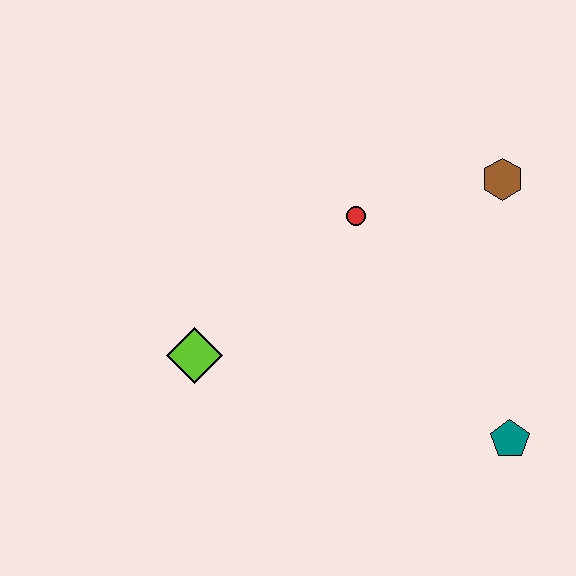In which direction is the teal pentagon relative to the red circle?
The teal pentagon is below the red circle.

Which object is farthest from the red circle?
The teal pentagon is farthest from the red circle.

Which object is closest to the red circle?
The brown hexagon is closest to the red circle.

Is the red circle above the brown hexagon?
No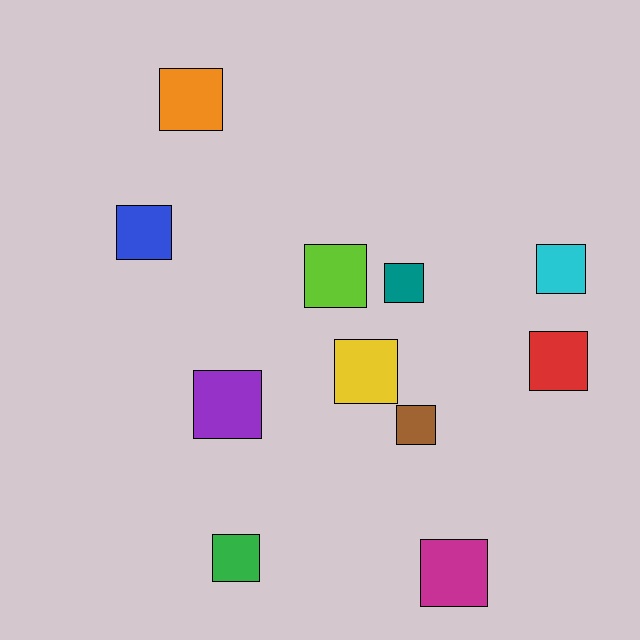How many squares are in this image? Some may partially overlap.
There are 11 squares.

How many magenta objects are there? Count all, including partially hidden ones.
There is 1 magenta object.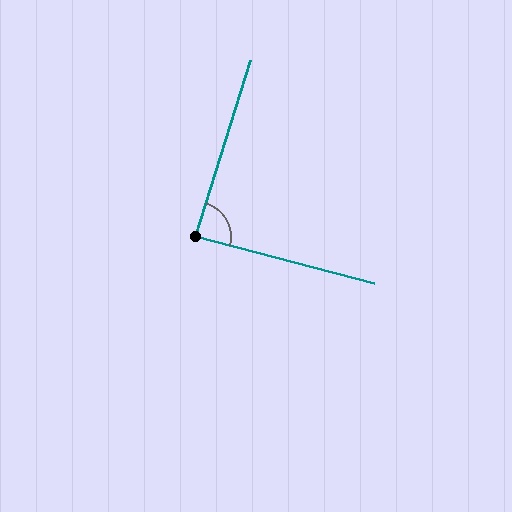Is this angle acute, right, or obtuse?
It is approximately a right angle.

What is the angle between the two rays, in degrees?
Approximately 87 degrees.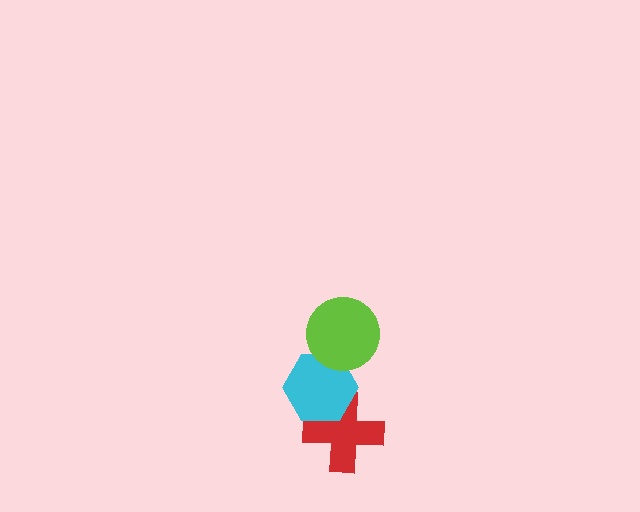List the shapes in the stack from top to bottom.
From top to bottom: the lime circle, the cyan hexagon, the red cross.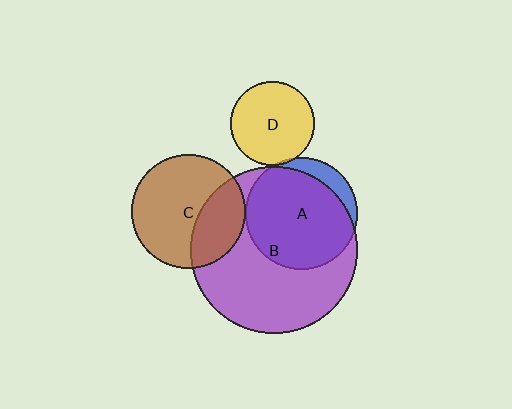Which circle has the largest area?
Circle B (purple).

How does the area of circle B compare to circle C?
Approximately 2.1 times.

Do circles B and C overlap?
Yes.